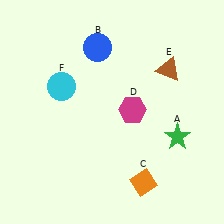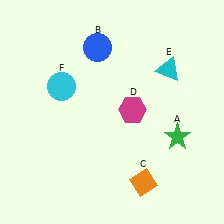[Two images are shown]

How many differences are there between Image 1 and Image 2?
There is 1 difference between the two images.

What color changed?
The triangle (E) changed from brown in Image 1 to cyan in Image 2.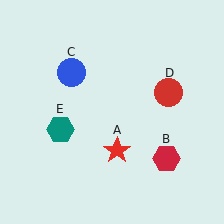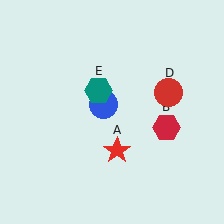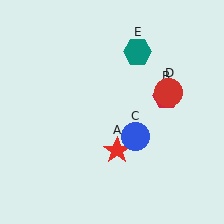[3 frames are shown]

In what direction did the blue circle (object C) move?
The blue circle (object C) moved down and to the right.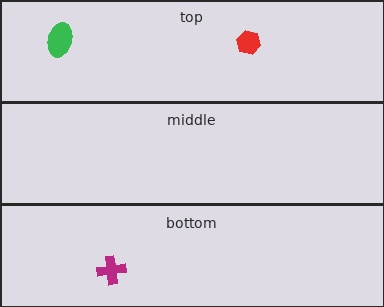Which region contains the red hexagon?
The top region.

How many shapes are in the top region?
2.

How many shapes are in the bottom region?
1.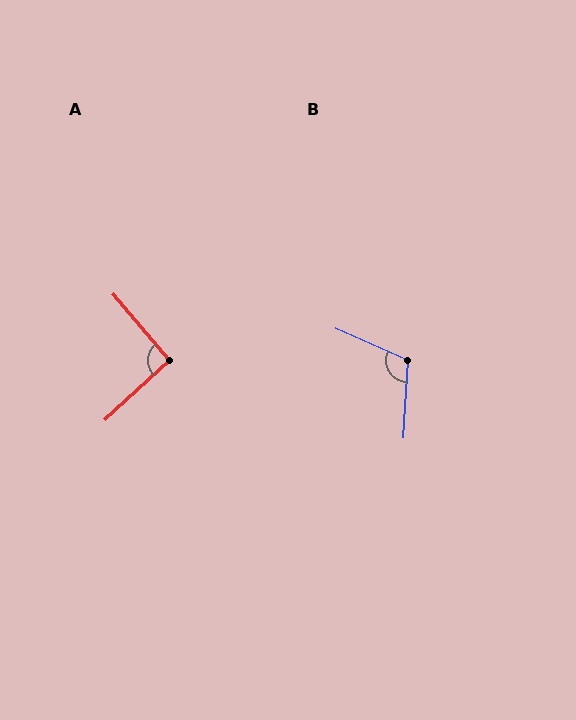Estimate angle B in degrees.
Approximately 111 degrees.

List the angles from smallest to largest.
A (93°), B (111°).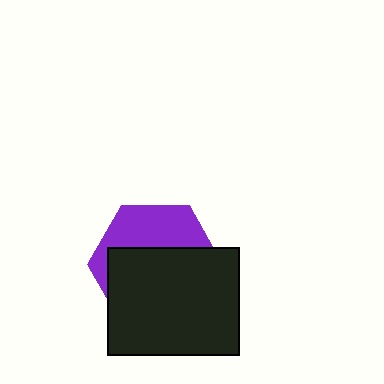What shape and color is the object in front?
The object in front is a black rectangle.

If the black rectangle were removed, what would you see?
You would see the complete purple hexagon.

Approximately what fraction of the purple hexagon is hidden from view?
Roughly 63% of the purple hexagon is hidden behind the black rectangle.